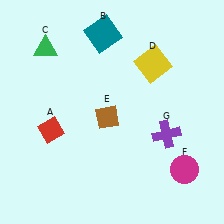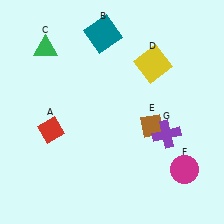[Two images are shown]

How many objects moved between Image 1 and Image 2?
1 object moved between the two images.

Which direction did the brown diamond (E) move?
The brown diamond (E) moved right.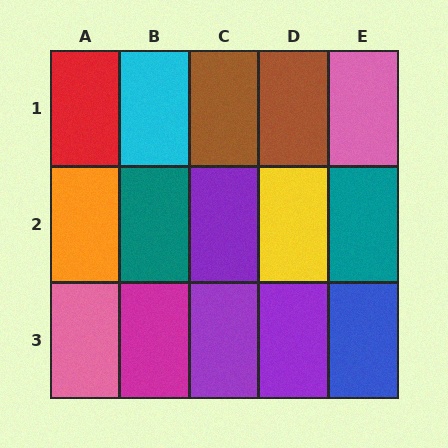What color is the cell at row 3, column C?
Purple.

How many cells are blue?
1 cell is blue.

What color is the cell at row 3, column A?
Pink.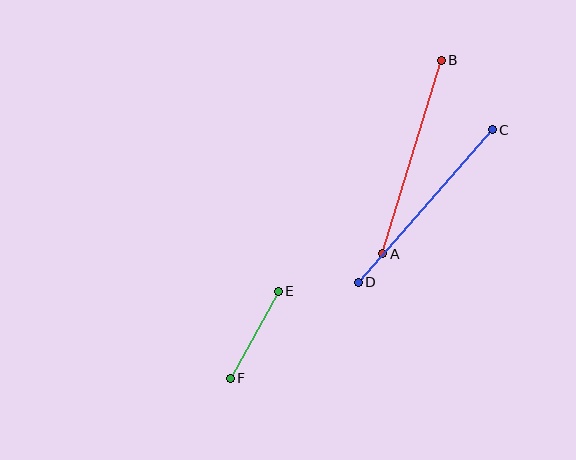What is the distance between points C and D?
The distance is approximately 203 pixels.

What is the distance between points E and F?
The distance is approximately 100 pixels.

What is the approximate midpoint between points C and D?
The midpoint is at approximately (425, 206) pixels.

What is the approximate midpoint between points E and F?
The midpoint is at approximately (254, 335) pixels.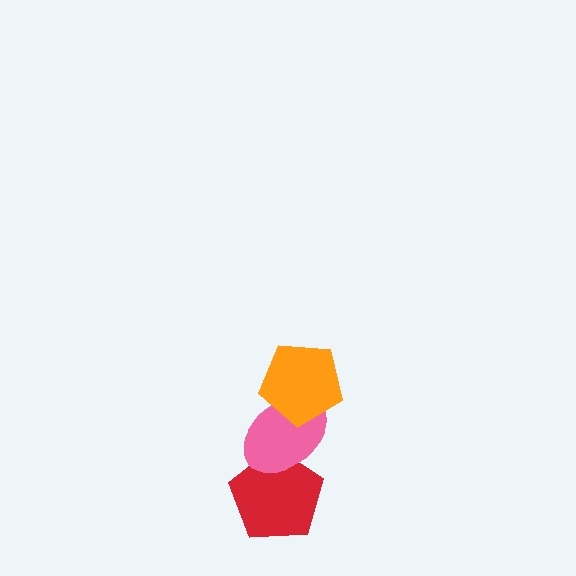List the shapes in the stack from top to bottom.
From top to bottom: the orange pentagon, the pink ellipse, the red pentagon.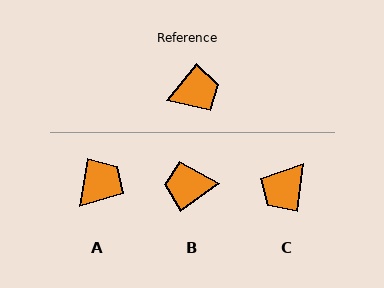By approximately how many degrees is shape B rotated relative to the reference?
Approximately 165 degrees counter-clockwise.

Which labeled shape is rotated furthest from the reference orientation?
B, about 165 degrees away.